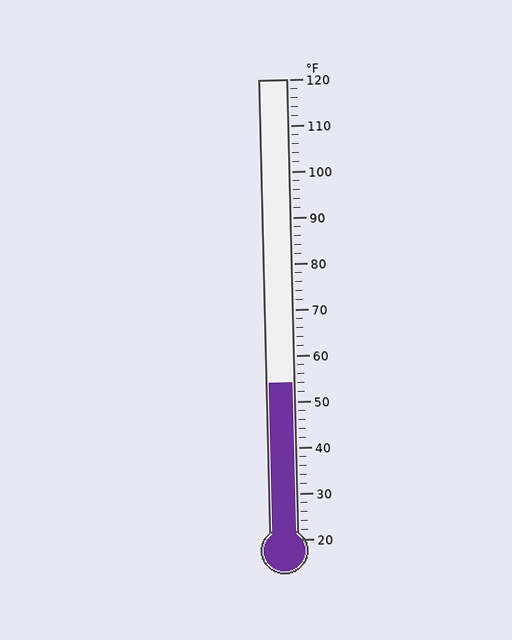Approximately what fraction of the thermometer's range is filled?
The thermometer is filled to approximately 35% of its range.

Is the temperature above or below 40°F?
The temperature is above 40°F.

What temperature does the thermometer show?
The thermometer shows approximately 54°F.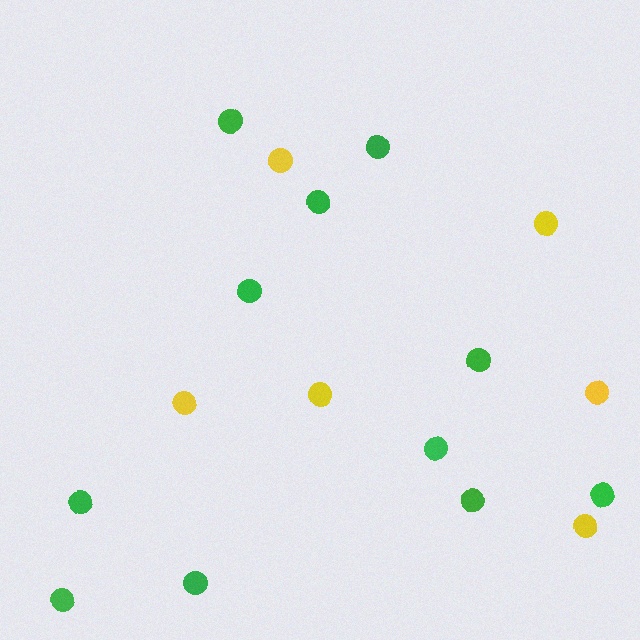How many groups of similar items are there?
There are 2 groups: one group of yellow circles (6) and one group of green circles (11).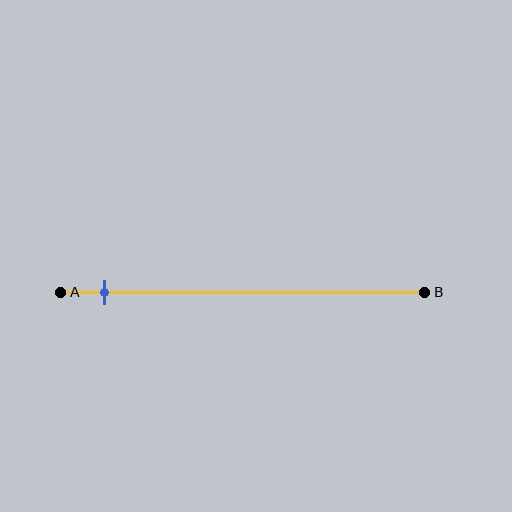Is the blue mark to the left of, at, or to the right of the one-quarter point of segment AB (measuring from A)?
The blue mark is to the left of the one-quarter point of segment AB.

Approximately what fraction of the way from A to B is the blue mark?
The blue mark is approximately 10% of the way from A to B.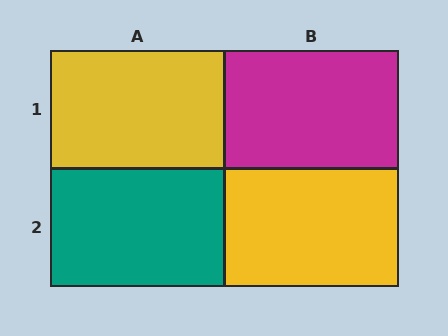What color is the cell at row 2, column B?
Yellow.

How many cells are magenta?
1 cell is magenta.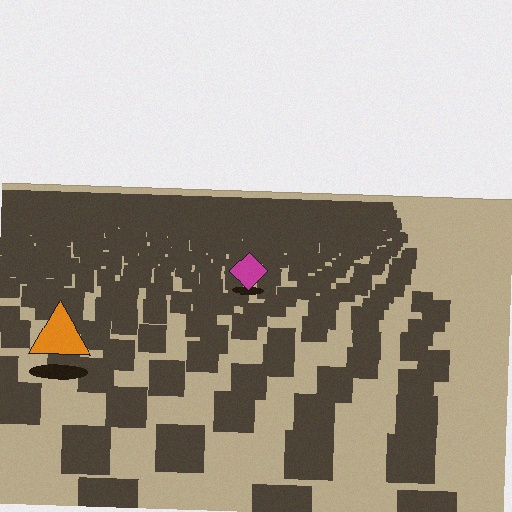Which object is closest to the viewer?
The orange triangle is closest. The texture marks near it are larger and more spread out.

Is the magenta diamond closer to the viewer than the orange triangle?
No. The orange triangle is closer — you can tell from the texture gradient: the ground texture is coarser near it.